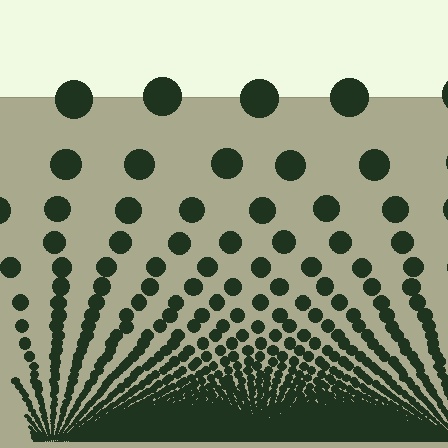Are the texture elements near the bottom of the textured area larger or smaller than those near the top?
Smaller. The gradient is inverted — elements near the bottom are smaller and denser.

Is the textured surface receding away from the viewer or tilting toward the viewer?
The surface appears to tilt toward the viewer. Texture elements get larger and sparser toward the top.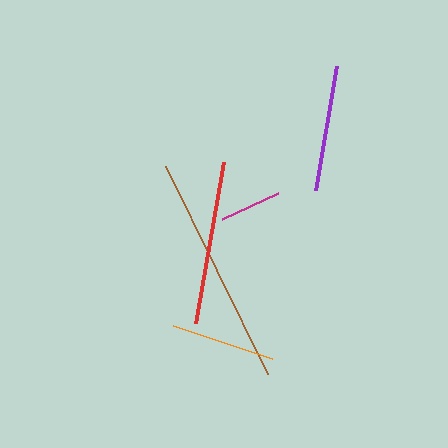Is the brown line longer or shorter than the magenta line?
The brown line is longer than the magenta line.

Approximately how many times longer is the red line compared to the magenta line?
The red line is approximately 2.6 times the length of the magenta line.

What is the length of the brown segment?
The brown segment is approximately 232 pixels long.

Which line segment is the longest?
The brown line is the longest at approximately 232 pixels.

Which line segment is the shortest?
The magenta line is the shortest at approximately 62 pixels.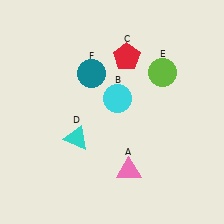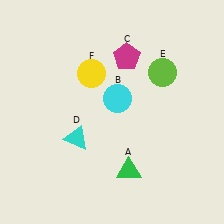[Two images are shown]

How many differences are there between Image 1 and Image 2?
There are 3 differences between the two images.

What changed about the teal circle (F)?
In Image 1, F is teal. In Image 2, it changed to yellow.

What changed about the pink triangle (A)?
In Image 1, A is pink. In Image 2, it changed to green.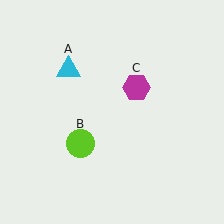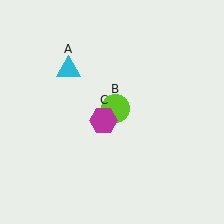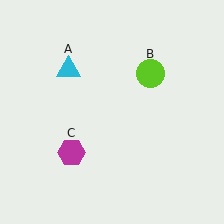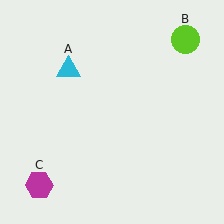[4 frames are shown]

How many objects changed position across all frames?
2 objects changed position: lime circle (object B), magenta hexagon (object C).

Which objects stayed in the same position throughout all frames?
Cyan triangle (object A) remained stationary.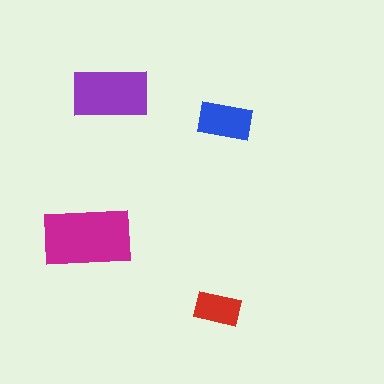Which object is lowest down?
The red rectangle is bottommost.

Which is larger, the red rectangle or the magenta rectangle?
The magenta one.